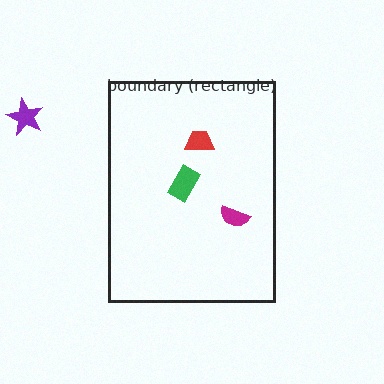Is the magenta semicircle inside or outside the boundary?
Inside.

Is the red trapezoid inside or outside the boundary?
Inside.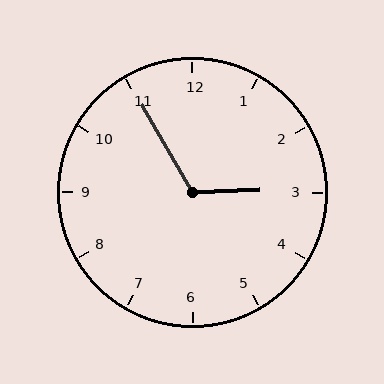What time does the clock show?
2:55.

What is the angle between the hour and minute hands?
Approximately 118 degrees.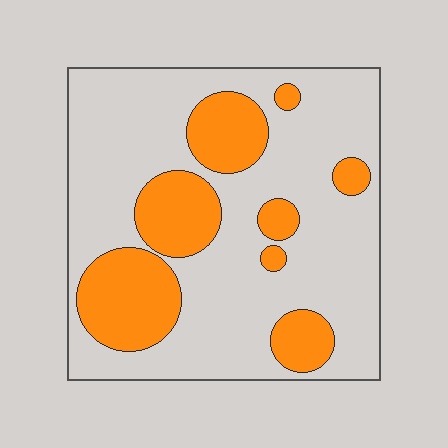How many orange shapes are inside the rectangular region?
8.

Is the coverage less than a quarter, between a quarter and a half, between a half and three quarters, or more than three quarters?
Between a quarter and a half.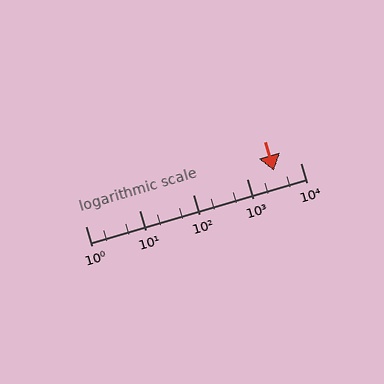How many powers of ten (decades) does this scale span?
The scale spans 4 decades, from 1 to 10000.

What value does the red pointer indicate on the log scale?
The pointer indicates approximately 3200.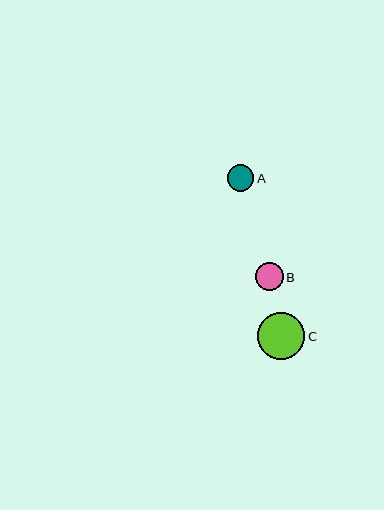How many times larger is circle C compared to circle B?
Circle C is approximately 1.7 times the size of circle B.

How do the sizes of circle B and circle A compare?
Circle B and circle A are approximately the same size.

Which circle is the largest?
Circle C is the largest with a size of approximately 47 pixels.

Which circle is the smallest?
Circle A is the smallest with a size of approximately 27 pixels.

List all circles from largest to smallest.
From largest to smallest: C, B, A.